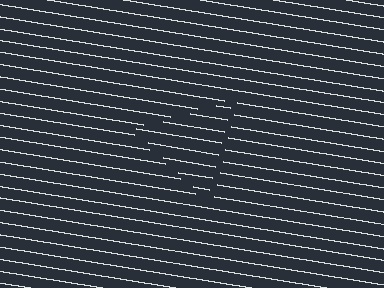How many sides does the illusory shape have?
3 sides — the line-ends trace a triangle.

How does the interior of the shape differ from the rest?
The interior of the shape contains the same grating, shifted by half a period — the contour is defined by the phase discontinuity where line-ends from the inner and outer gratings abut.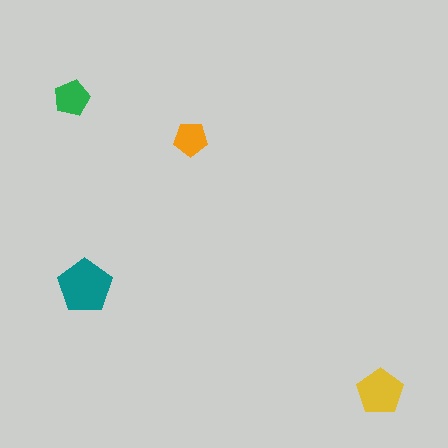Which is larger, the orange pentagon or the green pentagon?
The green one.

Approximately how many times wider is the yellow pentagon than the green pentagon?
About 1.5 times wider.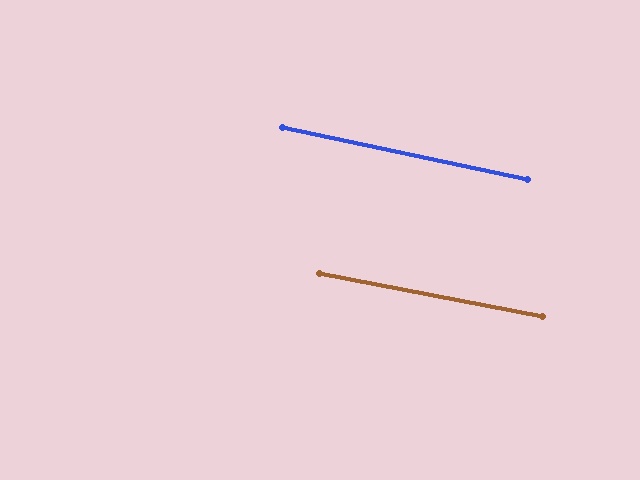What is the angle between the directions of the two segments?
Approximately 1 degree.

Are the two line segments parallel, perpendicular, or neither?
Parallel — their directions differ by only 0.9°.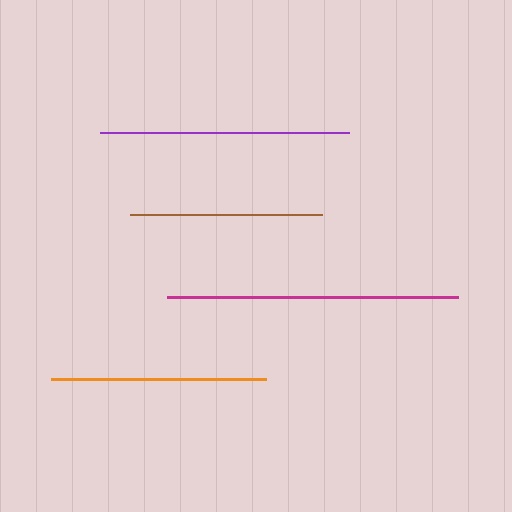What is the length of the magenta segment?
The magenta segment is approximately 291 pixels long.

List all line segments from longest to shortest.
From longest to shortest: magenta, purple, orange, brown.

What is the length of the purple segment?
The purple segment is approximately 249 pixels long.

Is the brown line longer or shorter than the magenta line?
The magenta line is longer than the brown line.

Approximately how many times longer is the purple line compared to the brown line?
The purple line is approximately 1.3 times the length of the brown line.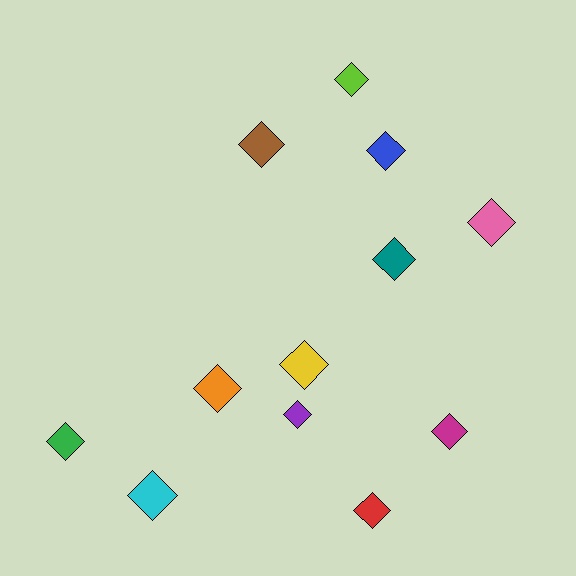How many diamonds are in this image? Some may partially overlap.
There are 12 diamonds.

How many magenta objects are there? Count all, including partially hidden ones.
There is 1 magenta object.